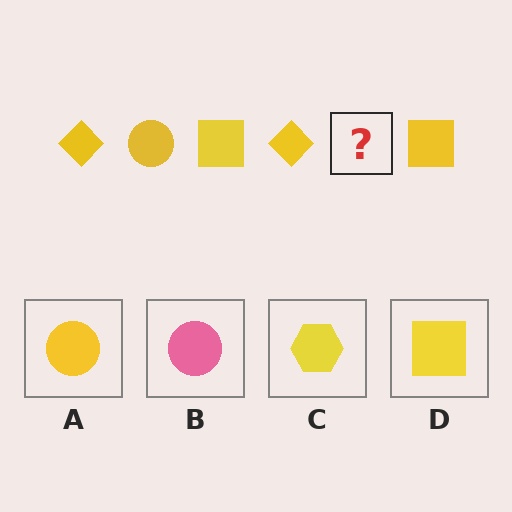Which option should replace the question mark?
Option A.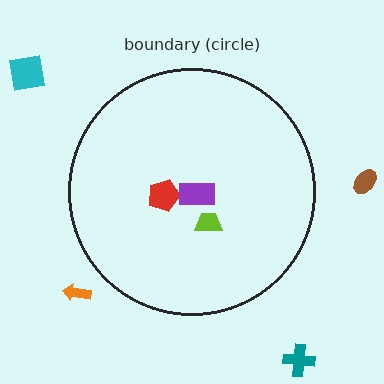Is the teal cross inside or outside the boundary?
Outside.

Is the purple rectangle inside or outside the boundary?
Inside.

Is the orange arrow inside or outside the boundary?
Outside.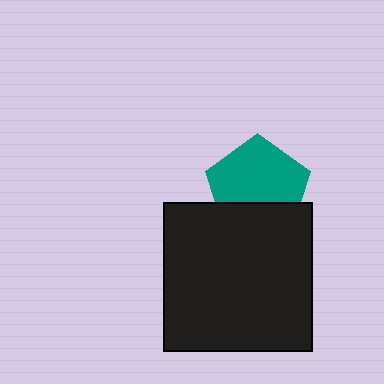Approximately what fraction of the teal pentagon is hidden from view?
Roughly 33% of the teal pentagon is hidden behind the black square.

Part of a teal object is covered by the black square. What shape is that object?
It is a pentagon.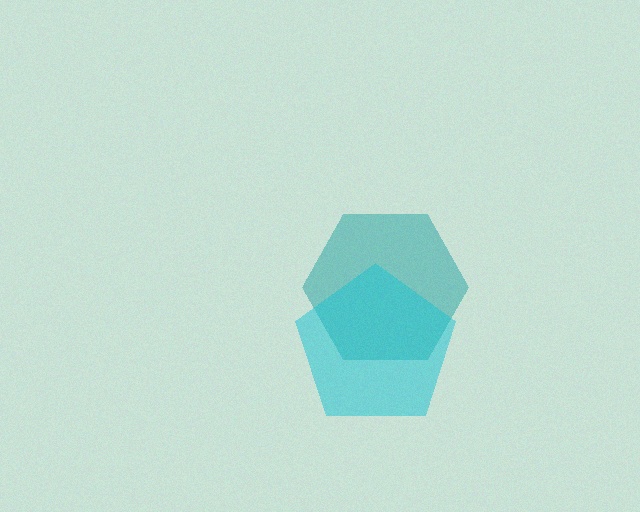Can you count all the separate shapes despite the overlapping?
Yes, there are 2 separate shapes.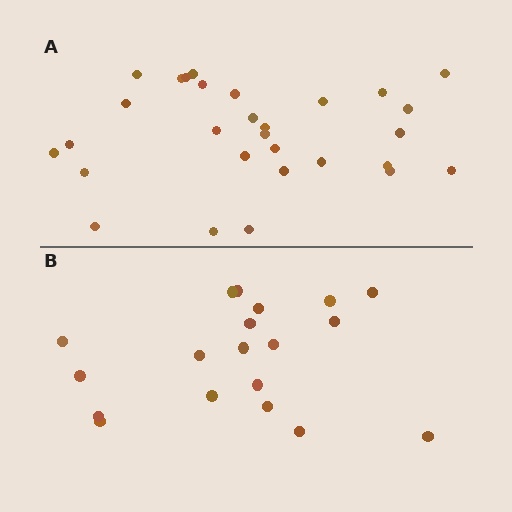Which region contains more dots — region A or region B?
Region A (the top region) has more dots.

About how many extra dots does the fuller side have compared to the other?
Region A has roughly 10 or so more dots than region B.